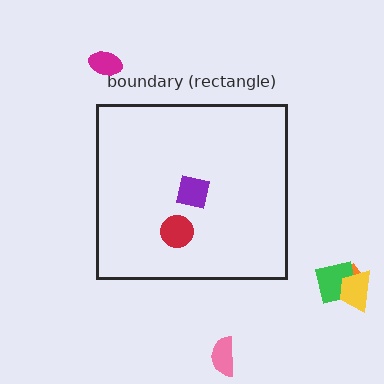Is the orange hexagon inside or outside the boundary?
Outside.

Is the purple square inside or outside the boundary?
Inside.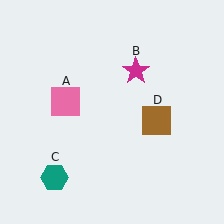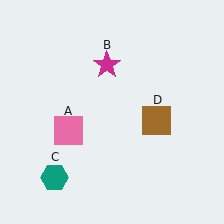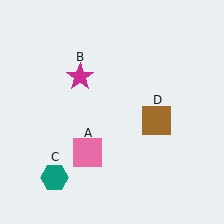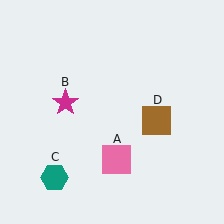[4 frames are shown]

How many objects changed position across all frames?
2 objects changed position: pink square (object A), magenta star (object B).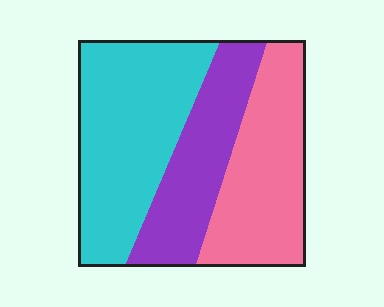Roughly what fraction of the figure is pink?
Pink takes up about one third (1/3) of the figure.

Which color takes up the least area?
Purple, at roughly 25%.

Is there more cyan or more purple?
Cyan.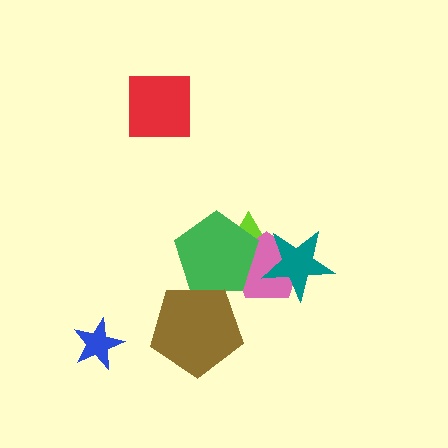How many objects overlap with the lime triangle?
3 objects overlap with the lime triangle.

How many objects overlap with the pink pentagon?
3 objects overlap with the pink pentagon.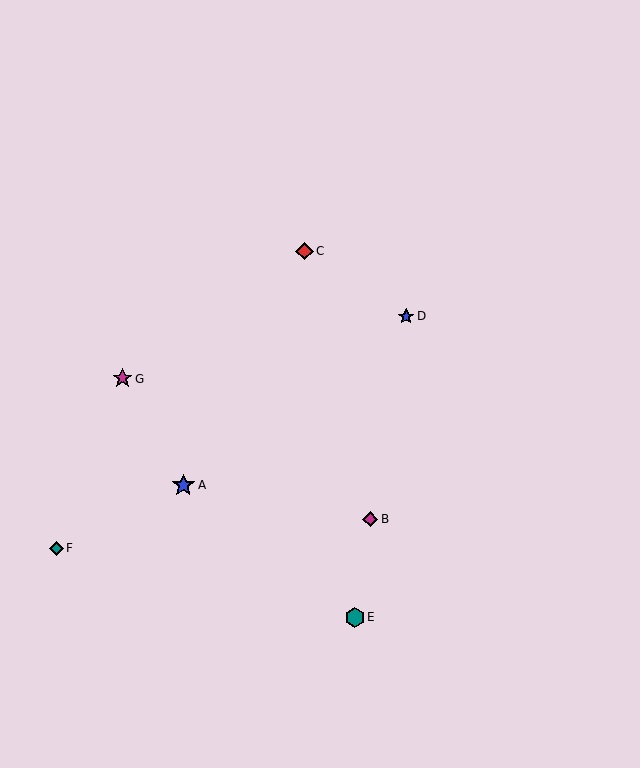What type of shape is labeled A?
Shape A is a blue star.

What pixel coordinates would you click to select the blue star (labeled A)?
Click at (183, 485) to select the blue star A.